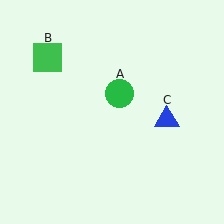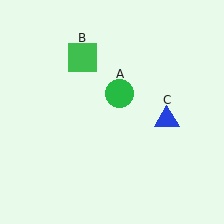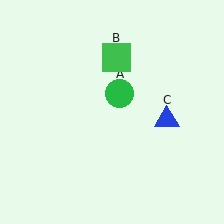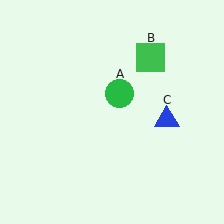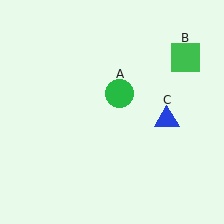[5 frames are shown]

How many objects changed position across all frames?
1 object changed position: green square (object B).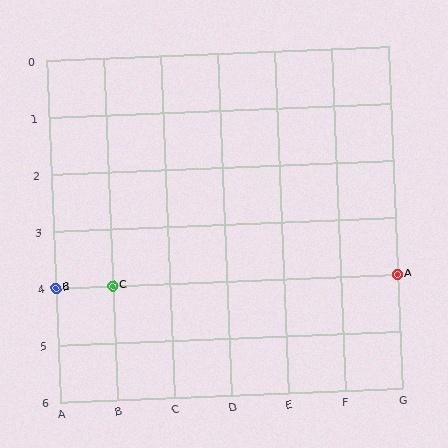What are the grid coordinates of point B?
Point B is at grid coordinates (A, 4).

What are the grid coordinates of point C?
Point C is at grid coordinates (B, 4).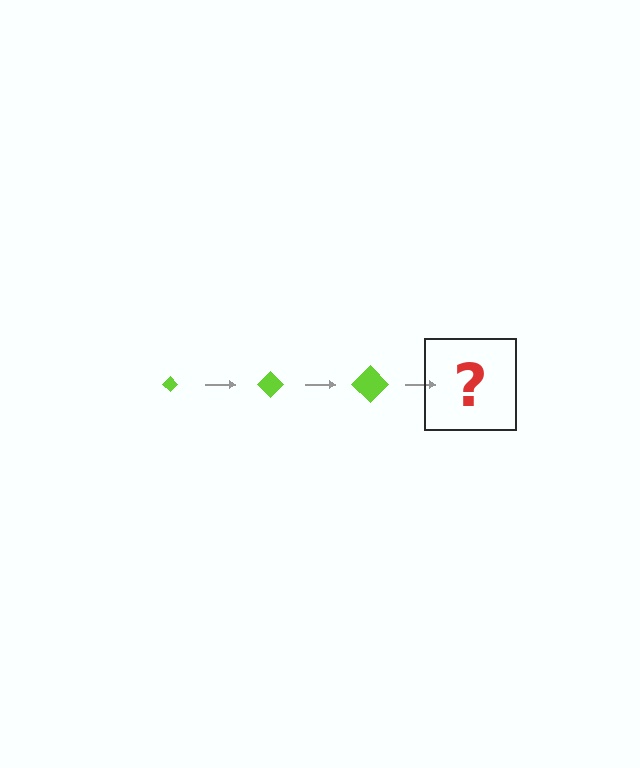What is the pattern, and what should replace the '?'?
The pattern is that the diamond gets progressively larger each step. The '?' should be a lime diamond, larger than the previous one.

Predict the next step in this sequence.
The next step is a lime diamond, larger than the previous one.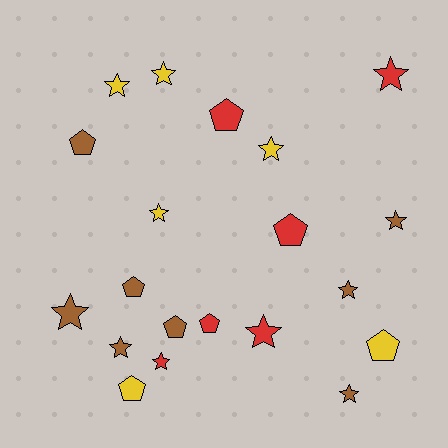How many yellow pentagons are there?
There are 2 yellow pentagons.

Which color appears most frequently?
Brown, with 8 objects.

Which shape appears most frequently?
Star, with 12 objects.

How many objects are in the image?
There are 20 objects.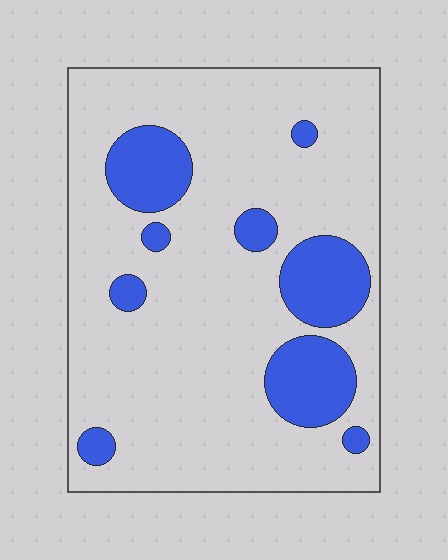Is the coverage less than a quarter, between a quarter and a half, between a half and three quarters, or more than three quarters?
Less than a quarter.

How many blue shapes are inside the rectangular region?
9.